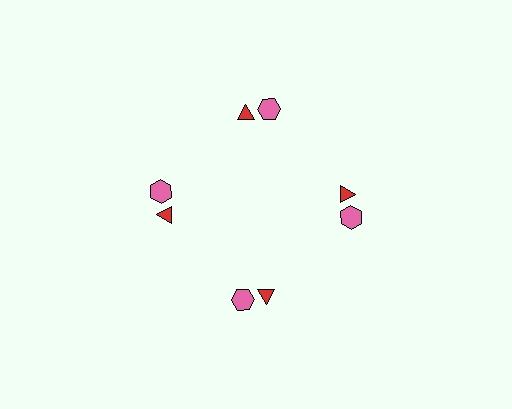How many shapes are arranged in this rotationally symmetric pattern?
There are 8 shapes, arranged in 4 groups of 2.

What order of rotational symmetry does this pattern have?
This pattern has 4-fold rotational symmetry.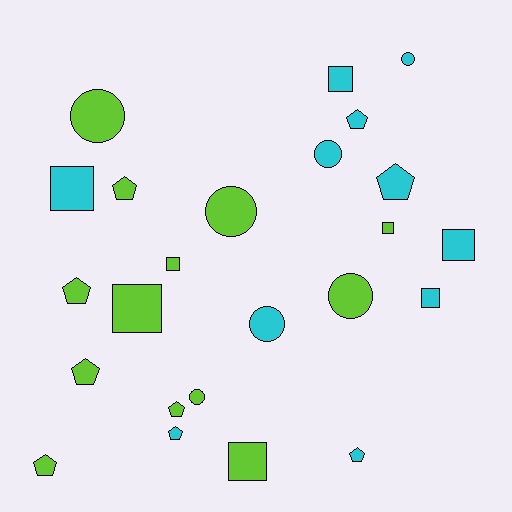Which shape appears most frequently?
Pentagon, with 9 objects.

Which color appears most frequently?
Lime, with 13 objects.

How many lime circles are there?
There are 4 lime circles.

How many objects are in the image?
There are 24 objects.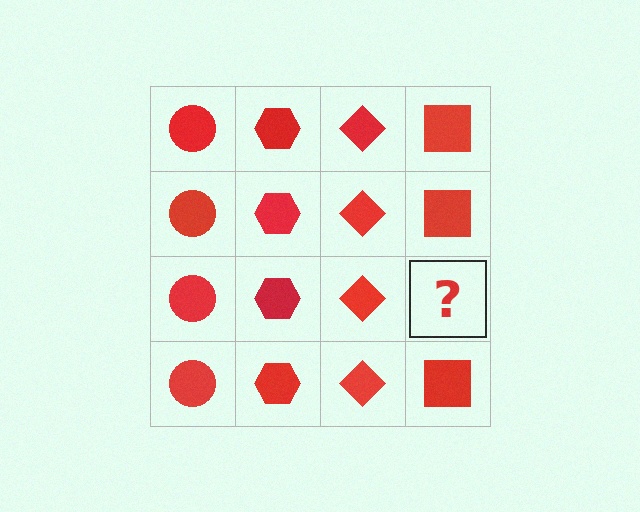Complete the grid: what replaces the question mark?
The question mark should be replaced with a red square.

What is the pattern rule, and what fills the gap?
The rule is that each column has a consistent shape. The gap should be filled with a red square.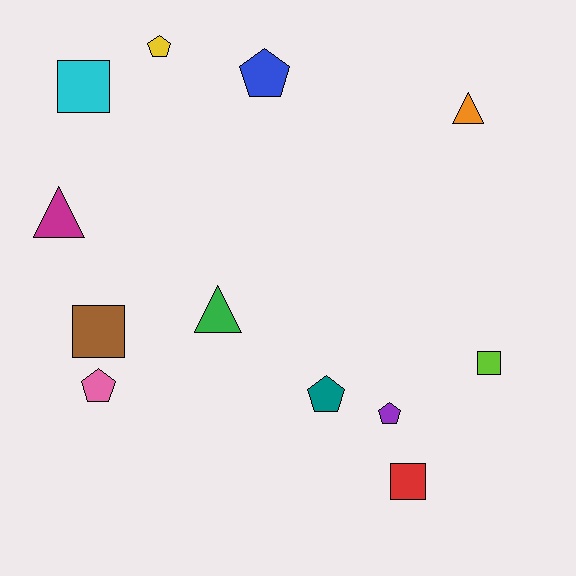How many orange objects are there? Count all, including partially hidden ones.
There is 1 orange object.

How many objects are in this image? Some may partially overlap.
There are 12 objects.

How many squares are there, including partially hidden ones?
There are 4 squares.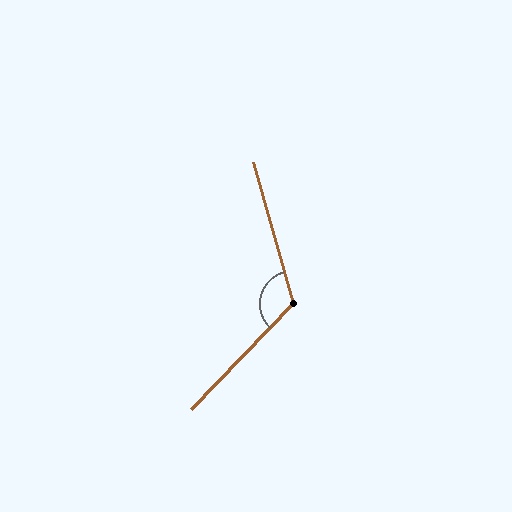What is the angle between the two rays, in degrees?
Approximately 120 degrees.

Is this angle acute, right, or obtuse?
It is obtuse.